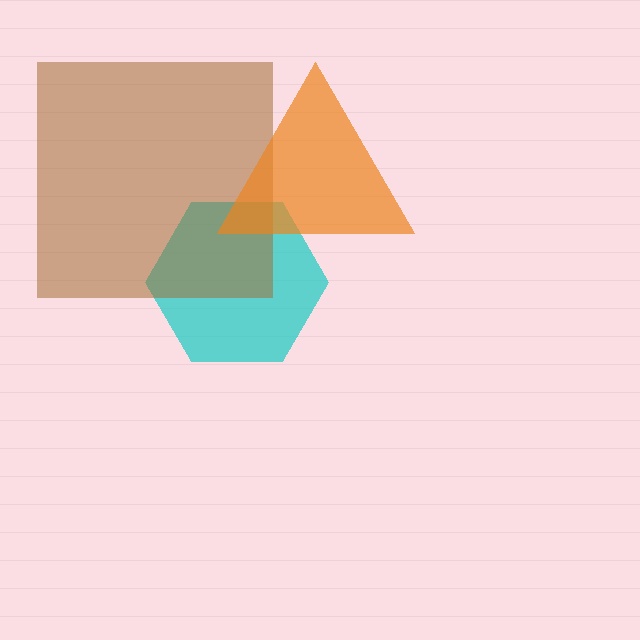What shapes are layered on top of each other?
The layered shapes are: a cyan hexagon, a brown square, an orange triangle.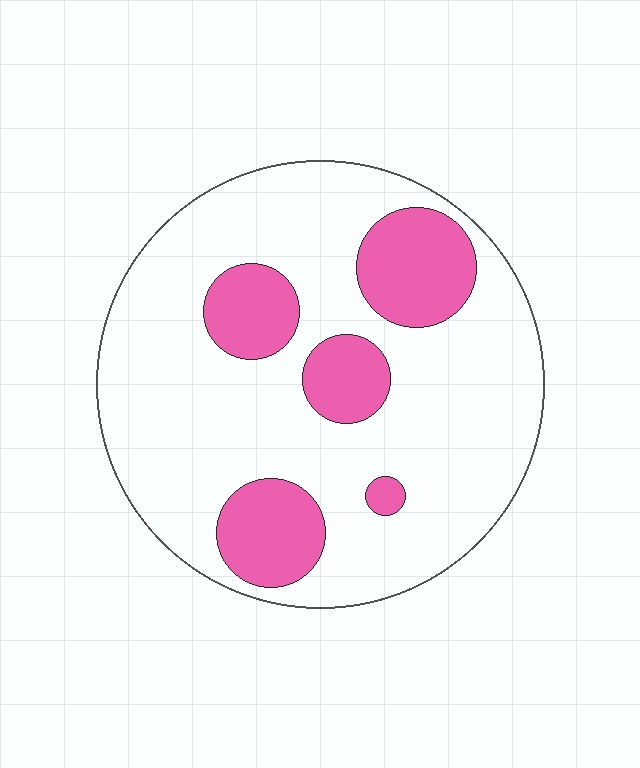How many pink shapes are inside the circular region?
5.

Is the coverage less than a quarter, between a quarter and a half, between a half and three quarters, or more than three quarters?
Less than a quarter.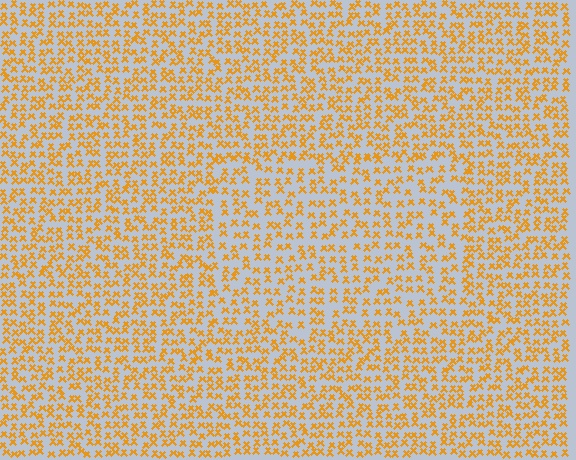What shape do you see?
I see a rectangle.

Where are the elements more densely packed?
The elements are more densely packed outside the rectangle boundary.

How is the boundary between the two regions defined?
The boundary is defined by a change in element density (approximately 1.4x ratio). All elements are the same color, size, and shape.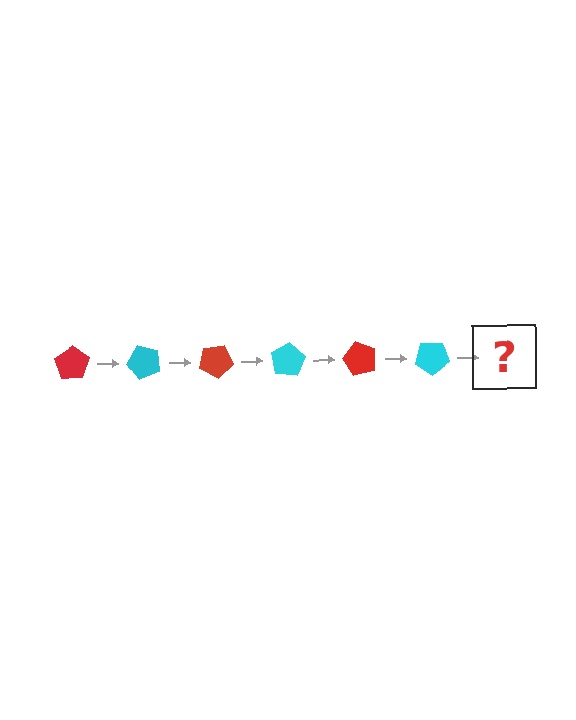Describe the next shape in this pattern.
It should be a red pentagon, rotated 300 degrees from the start.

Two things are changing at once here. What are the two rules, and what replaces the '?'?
The two rules are that it rotates 50 degrees each step and the color cycles through red and cyan. The '?' should be a red pentagon, rotated 300 degrees from the start.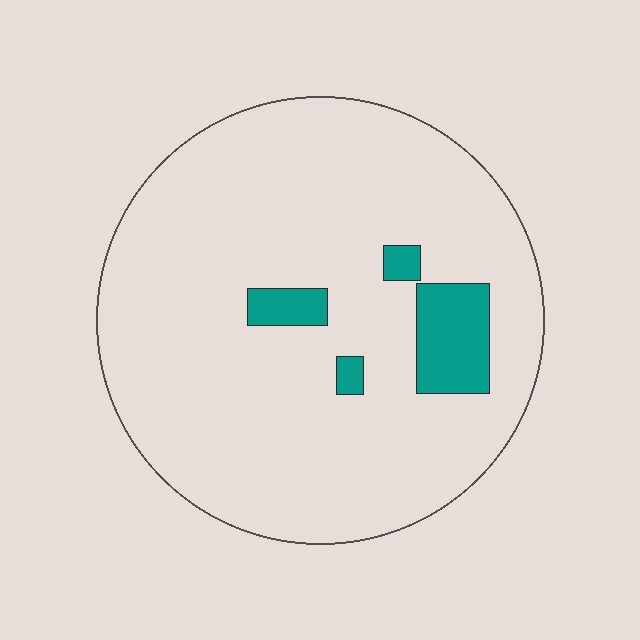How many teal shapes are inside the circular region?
4.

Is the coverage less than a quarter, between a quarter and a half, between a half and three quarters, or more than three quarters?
Less than a quarter.